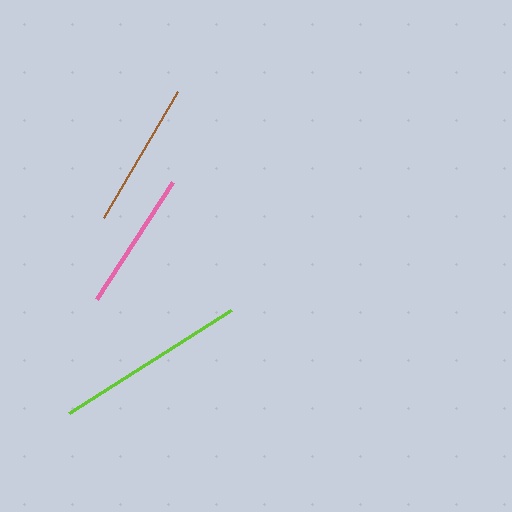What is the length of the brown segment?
The brown segment is approximately 147 pixels long.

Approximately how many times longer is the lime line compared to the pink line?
The lime line is approximately 1.4 times the length of the pink line.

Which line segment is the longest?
The lime line is the longest at approximately 192 pixels.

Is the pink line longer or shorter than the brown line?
The brown line is longer than the pink line.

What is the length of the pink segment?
The pink segment is approximately 140 pixels long.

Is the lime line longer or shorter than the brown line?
The lime line is longer than the brown line.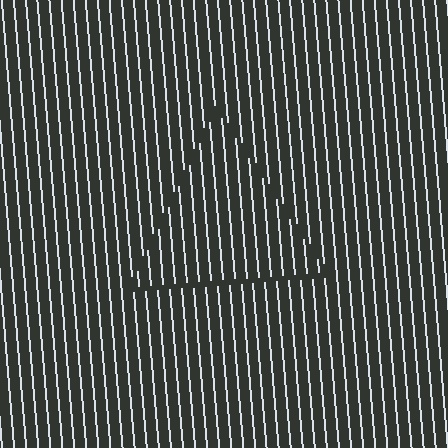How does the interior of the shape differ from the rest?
The interior of the shape contains the same grating, shifted by half a period — the contour is defined by the phase discontinuity where line-ends from the inner and outer gratings abut.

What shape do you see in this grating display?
An illusory triangle. The interior of the shape contains the same grating, shifted by half a period — the contour is defined by the phase discontinuity where line-ends from the inner and outer gratings abut.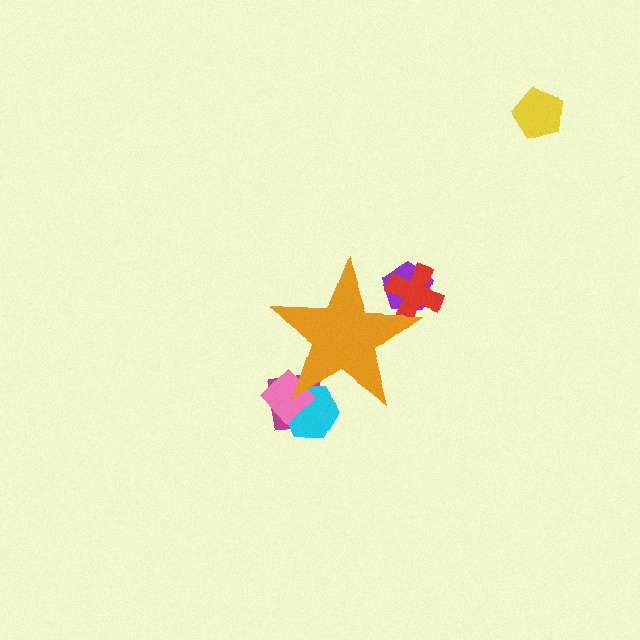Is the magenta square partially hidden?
Yes, the magenta square is partially hidden behind the orange star.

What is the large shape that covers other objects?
An orange star.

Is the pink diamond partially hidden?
Yes, the pink diamond is partially hidden behind the orange star.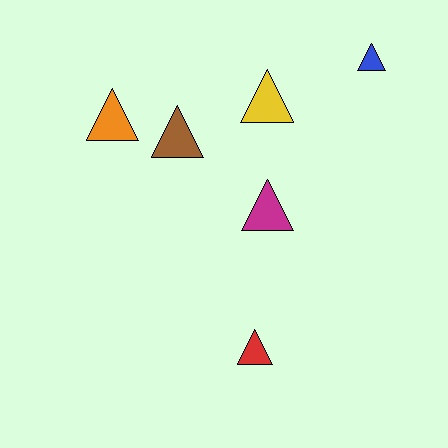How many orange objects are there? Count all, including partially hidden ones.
There is 1 orange object.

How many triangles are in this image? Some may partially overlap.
There are 6 triangles.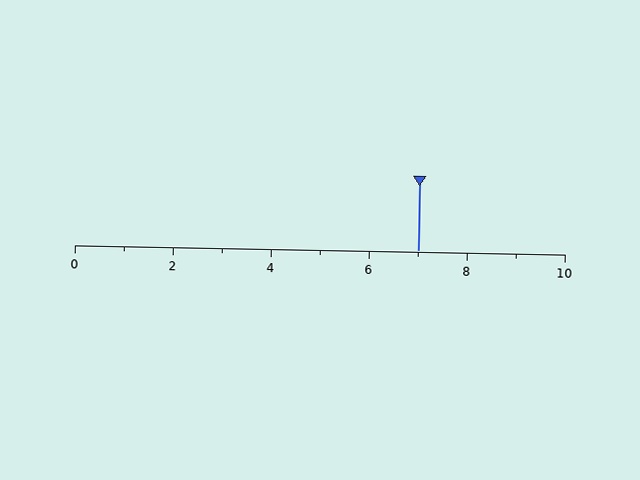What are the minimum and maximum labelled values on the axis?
The axis runs from 0 to 10.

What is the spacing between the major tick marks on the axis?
The major ticks are spaced 2 apart.